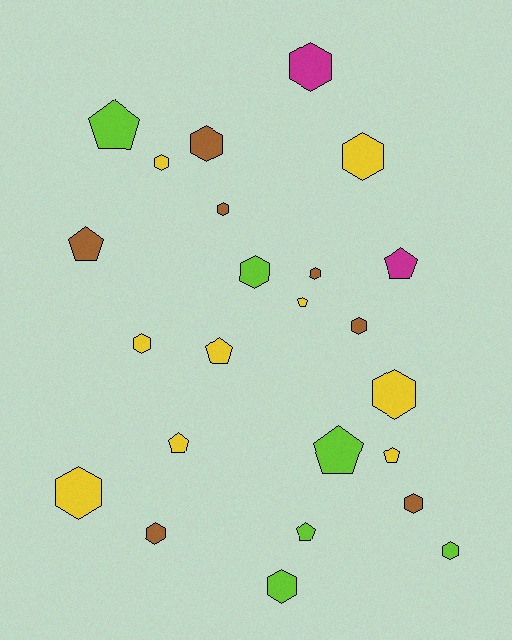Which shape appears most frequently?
Hexagon, with 15 objects.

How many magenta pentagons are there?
There is 1 magenta pentagon.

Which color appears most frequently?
Yellow, with 9 objects.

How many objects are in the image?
There are 24 objects.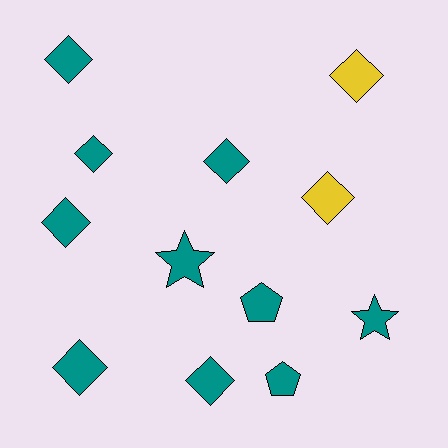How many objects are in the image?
There are 12 objects.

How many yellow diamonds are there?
There are 2 yellow diamonds.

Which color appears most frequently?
Teal, with 10 objects.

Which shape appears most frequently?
Diamond, with 8 objects.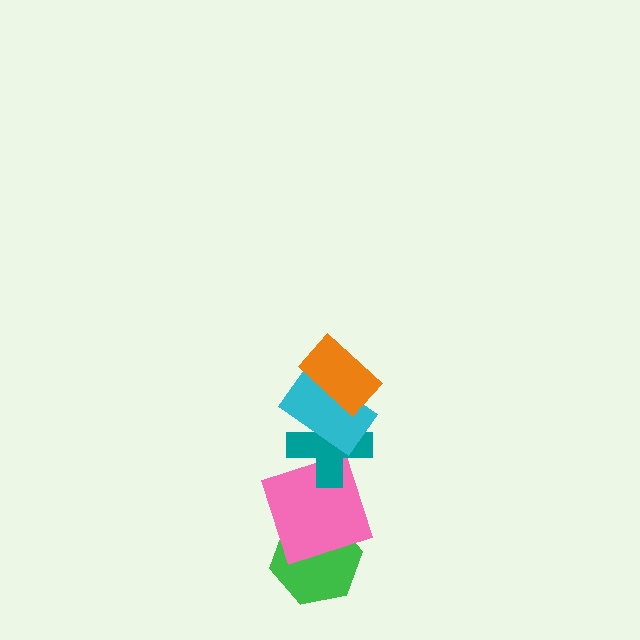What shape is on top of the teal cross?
The cyan rectangle is on top of the teal cross.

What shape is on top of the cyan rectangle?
The orange rectangle is on top of the cyan rectangle.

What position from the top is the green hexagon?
The green hexagon is 5th from the top.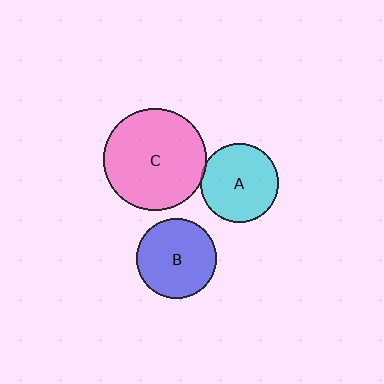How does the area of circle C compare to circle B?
Approximately 1.6 times.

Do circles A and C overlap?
Yes.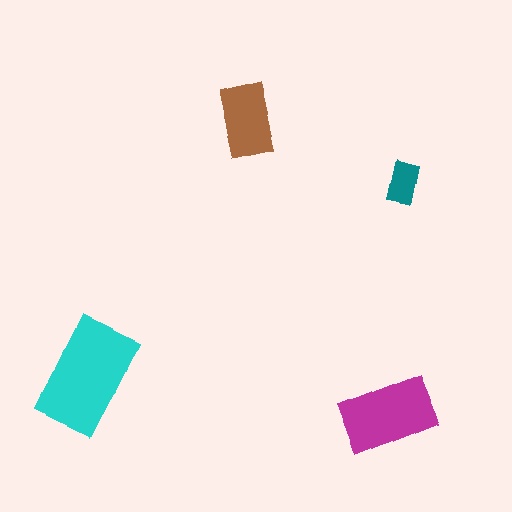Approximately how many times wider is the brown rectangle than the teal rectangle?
About 1.5 times wider.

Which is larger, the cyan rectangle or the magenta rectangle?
The cyan one.